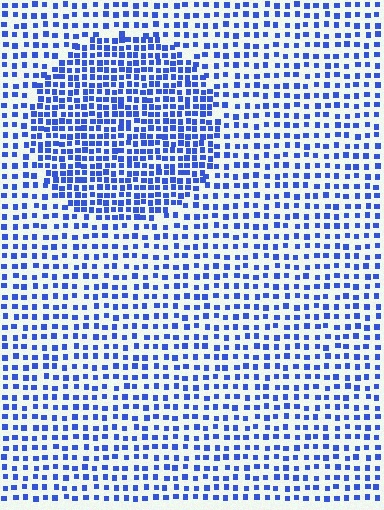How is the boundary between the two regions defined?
The boundary is defined by a change in element density (approximately 1.9x ratio). All elements are the same color, size, and shape.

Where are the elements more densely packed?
The elements are more densely packed inside the circle boundary.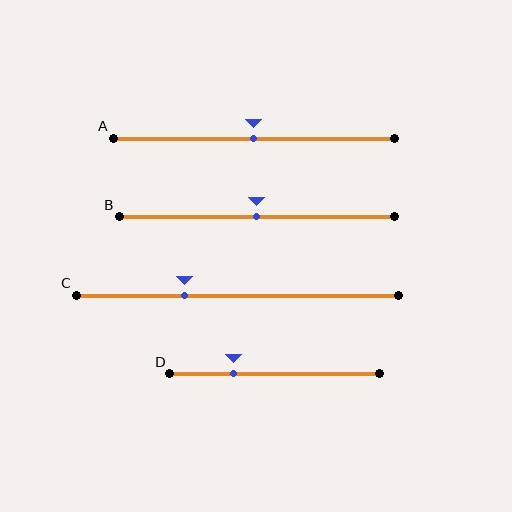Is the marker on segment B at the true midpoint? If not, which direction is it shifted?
Yes, the marker on segment B is at the true midpoint.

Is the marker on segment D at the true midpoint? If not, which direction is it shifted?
No, the marker on segment D is shifted to the left by about 19% of the segment length.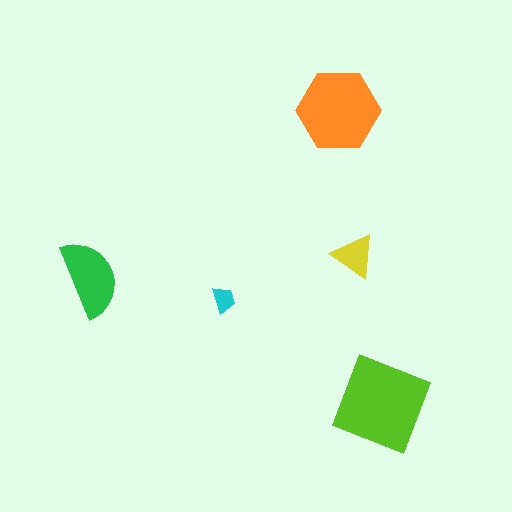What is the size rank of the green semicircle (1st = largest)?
3rd.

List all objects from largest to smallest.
The lime square, the orange hexagon, the green semicircle, the yellow triangle, the cyan trapezoid.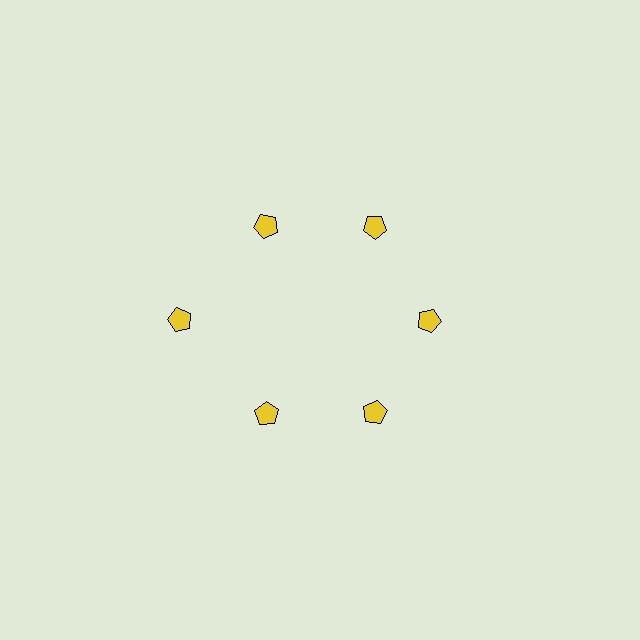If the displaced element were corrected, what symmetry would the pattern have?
It would have 6-fold rotational symmetry — the pattern would map onto itself every 60 degrees.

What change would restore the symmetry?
The symmetry would be restored by moving it inward, back onto the ring so that all 6 pentagons sit at equal angles and equal distance from the center.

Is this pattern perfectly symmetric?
No. The 6 yellow pentagons are arranged in a ring, but one element near the 9 o'clock position is pushed outward from the center, breaking the 6-fold rotational symmetry.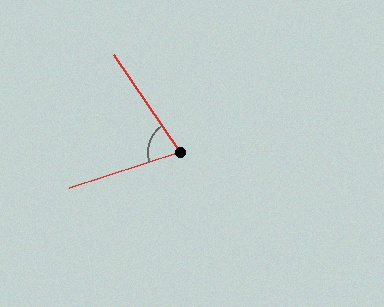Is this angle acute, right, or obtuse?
It is acute.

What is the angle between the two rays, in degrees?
Approximately 74 degrees.